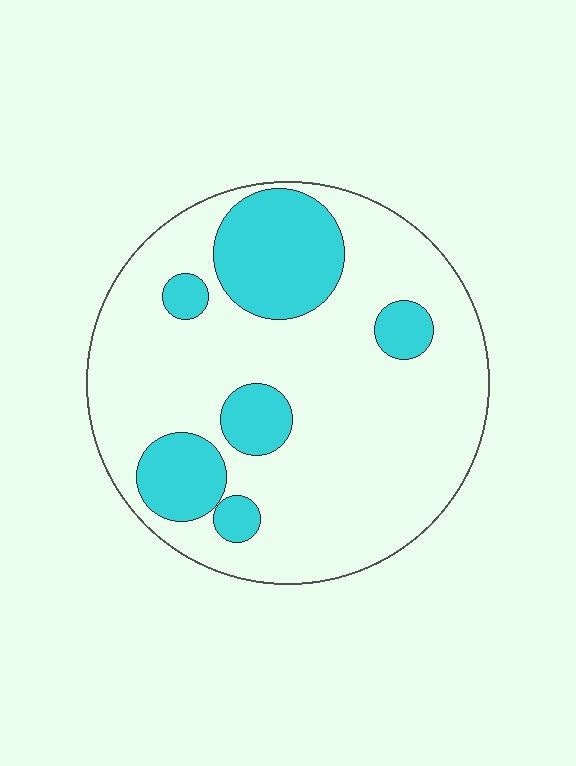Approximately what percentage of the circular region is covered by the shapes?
Approximately 25%.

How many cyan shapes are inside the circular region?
6.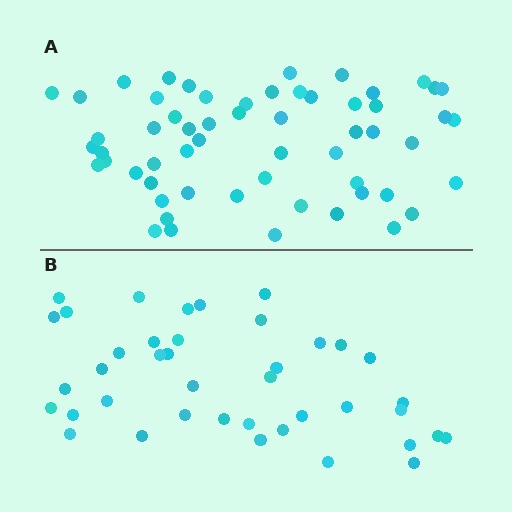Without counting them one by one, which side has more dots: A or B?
Region A (the top region) has more dots.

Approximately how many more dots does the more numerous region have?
Region A has approximately 20 more dots than region B.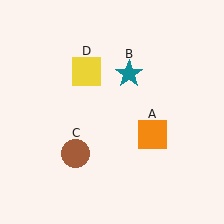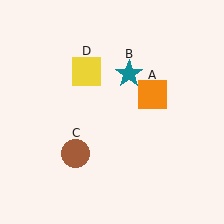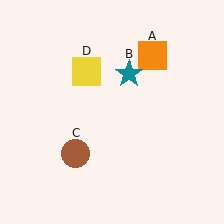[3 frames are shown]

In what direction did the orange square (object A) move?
The orange square (object A) moved up.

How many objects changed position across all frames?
1 object changed position: orange square (object A).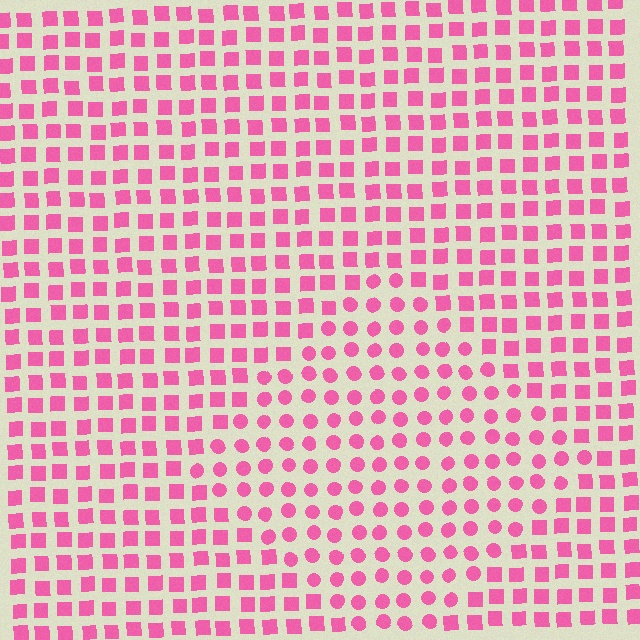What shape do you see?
I see a diamond.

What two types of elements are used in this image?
The image uses circles inside the diamond region and squares outside it.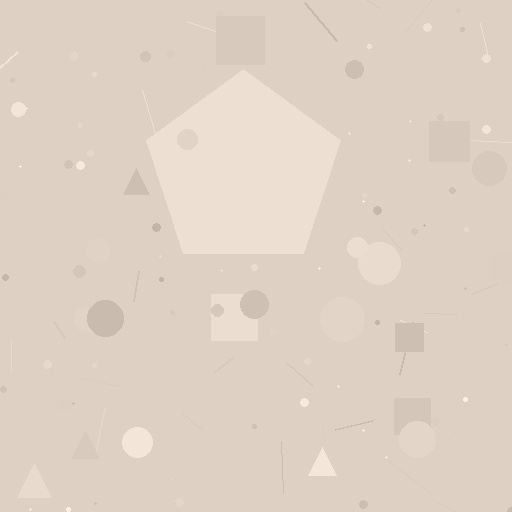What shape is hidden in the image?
A pentagon is hidden in the image.